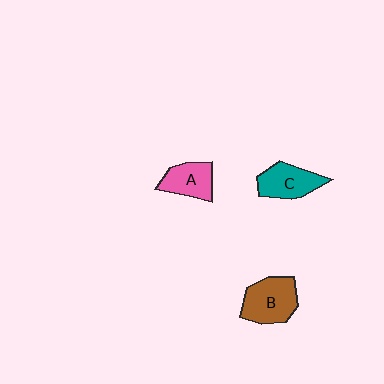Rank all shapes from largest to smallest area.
From largest to smallest: B (brown), C (teal), A (pink).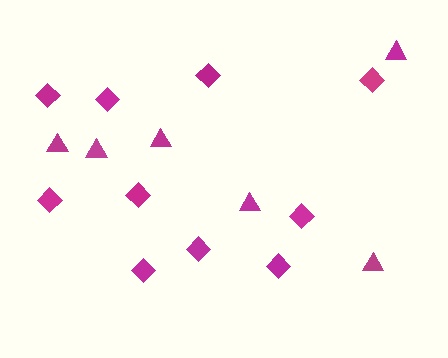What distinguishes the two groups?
There are 2 groups: one group of diamonds (10) and one group of triangles (6).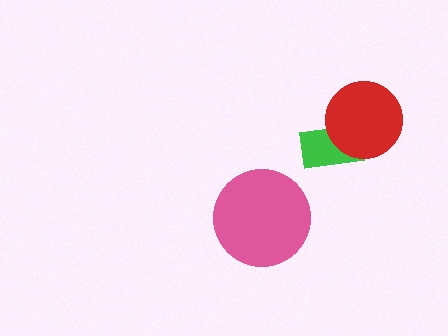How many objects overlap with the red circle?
1 object overlaps with the red circle.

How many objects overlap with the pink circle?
0 objects overlap with the pink circle.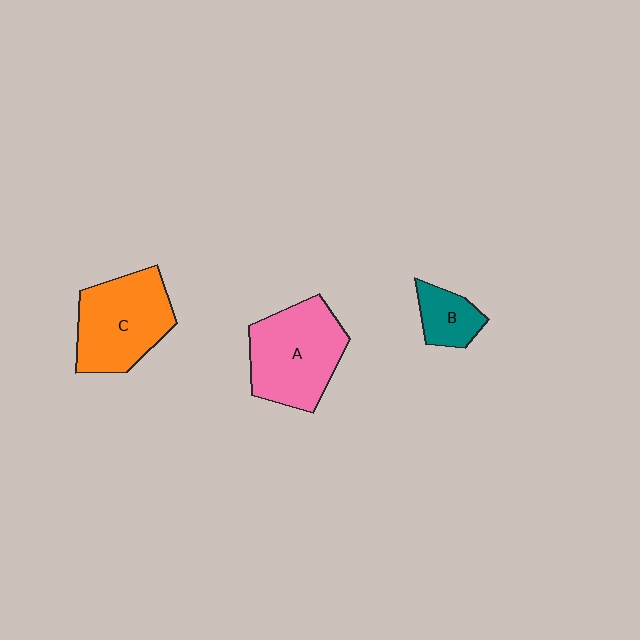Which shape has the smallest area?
Shape B (teal).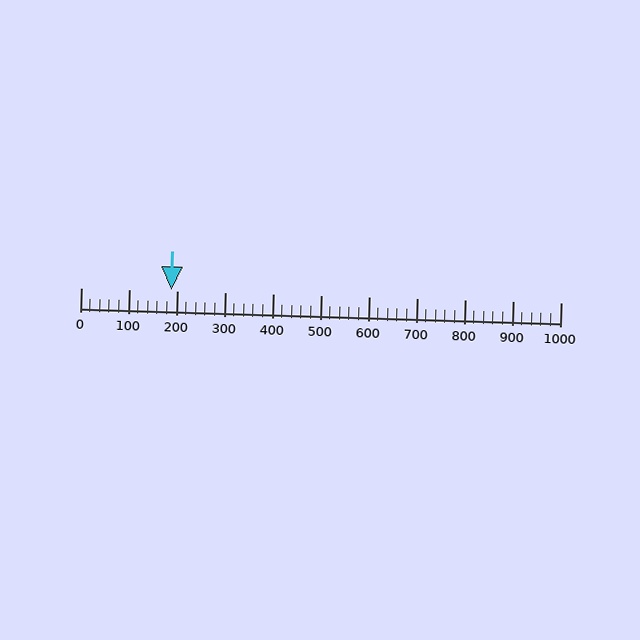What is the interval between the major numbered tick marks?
The major tick marks are spaced 100 units apart.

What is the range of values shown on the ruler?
The ruler shows values from 0 to 1000.